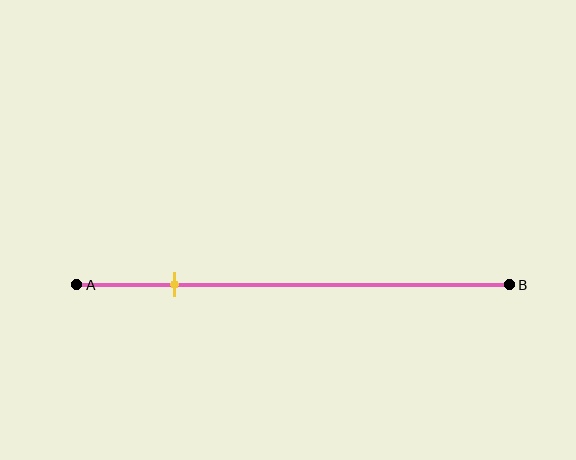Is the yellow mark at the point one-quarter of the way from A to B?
Yes, the mark is approximately at the one-quarter point.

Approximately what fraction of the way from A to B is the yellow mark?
The yellow mark is approximately 25% of the way from A to B.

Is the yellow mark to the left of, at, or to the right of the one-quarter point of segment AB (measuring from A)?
The yellow mark is approximately at the one-quarter point of segment AB.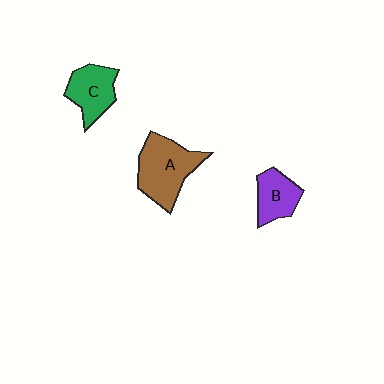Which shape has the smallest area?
Shape B (purple).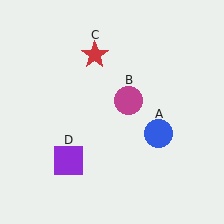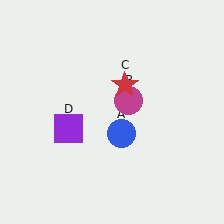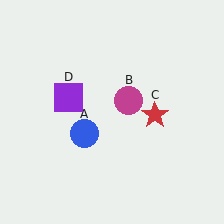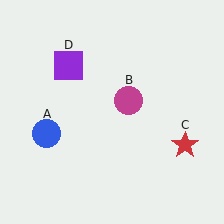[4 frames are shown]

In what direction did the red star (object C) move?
The red star (object C) moved down and to the right.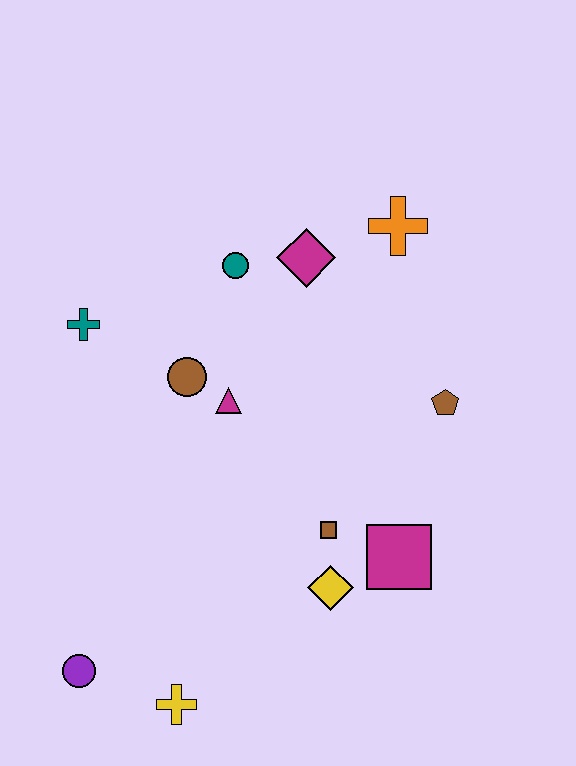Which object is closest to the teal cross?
The brown circle is closest to the teal cross.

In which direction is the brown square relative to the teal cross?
The brown square is to the right of the teal cross.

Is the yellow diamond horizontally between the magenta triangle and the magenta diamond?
No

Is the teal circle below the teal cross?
No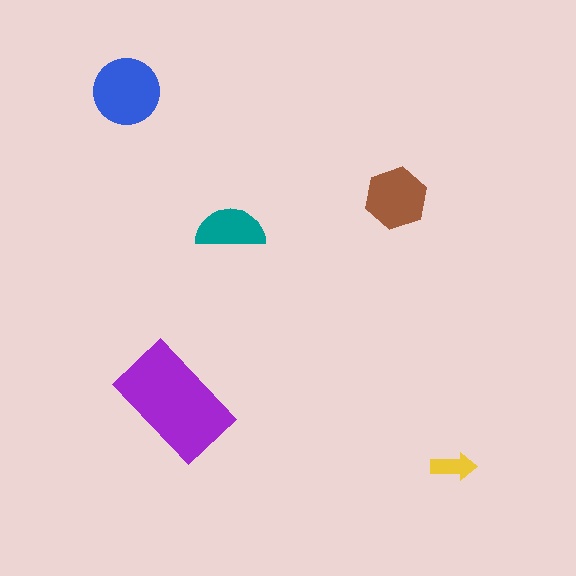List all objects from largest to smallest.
The purple rectangle, the blue circle, the brown hexagon, the teal semicircle, the yellow arrow.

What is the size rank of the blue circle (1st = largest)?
2nd.